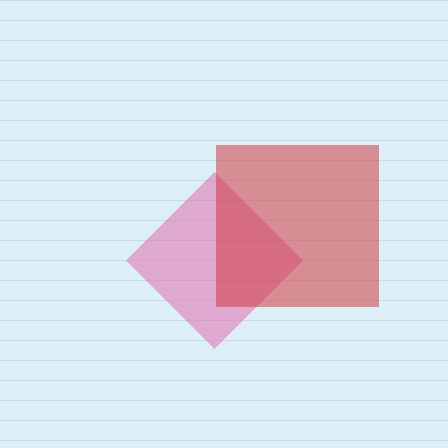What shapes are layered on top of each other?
The layered shapes are: a pink diamond, a red square.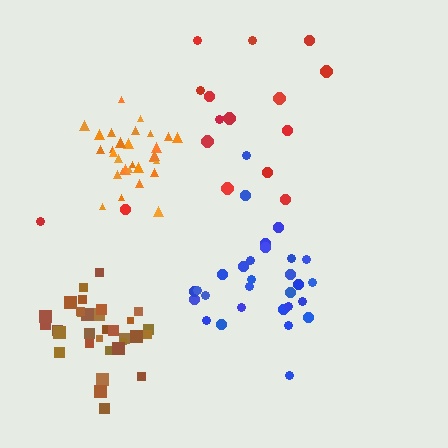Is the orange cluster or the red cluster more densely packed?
Orange.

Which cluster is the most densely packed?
Orange.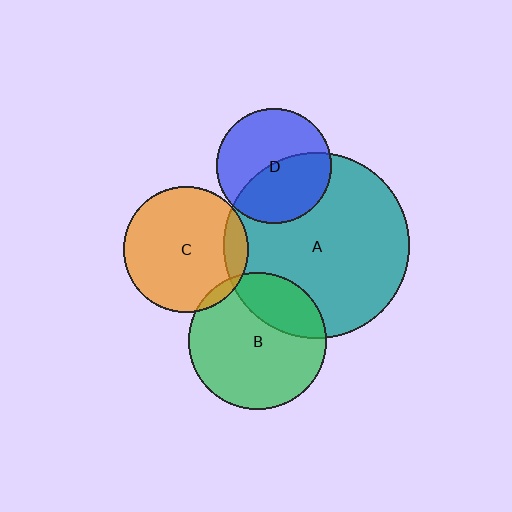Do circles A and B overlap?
Yes.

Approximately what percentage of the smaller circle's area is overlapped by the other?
Approximately 25%.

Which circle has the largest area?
Circle A (teal).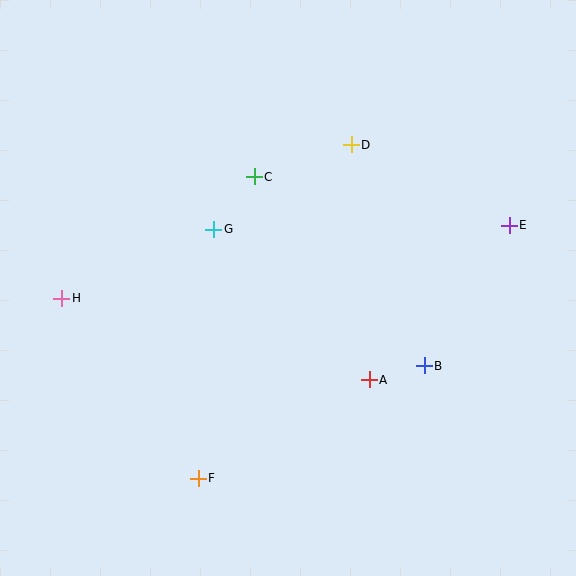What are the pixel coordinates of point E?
Point E is at (509, 225).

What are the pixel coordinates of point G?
Point G is at (214, 229).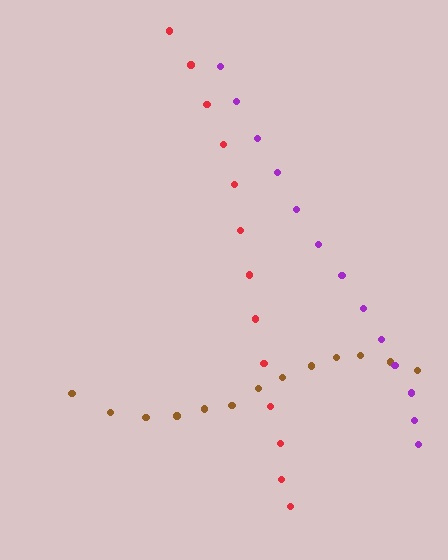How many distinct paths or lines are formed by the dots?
There are 3 distinct paths.